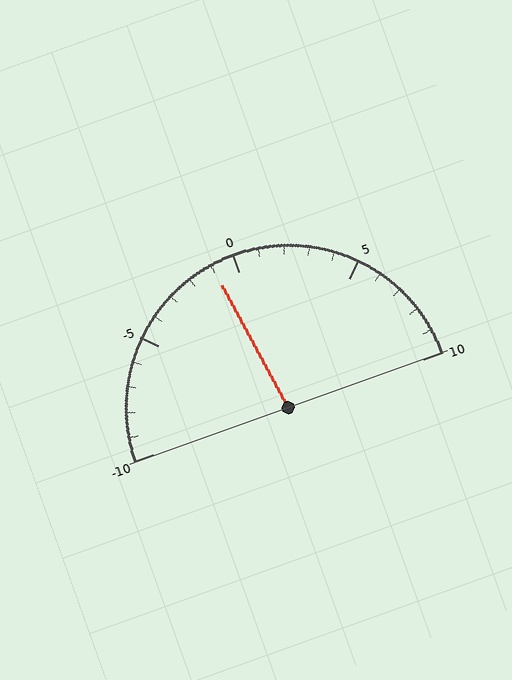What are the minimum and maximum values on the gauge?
The gauge ranges from -10 to 10.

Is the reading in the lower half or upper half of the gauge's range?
The reading is in the lower half of the range (-10 to 10).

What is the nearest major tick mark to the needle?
The nearest major tick mark is 0.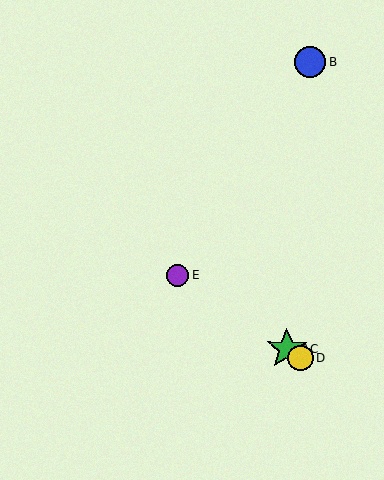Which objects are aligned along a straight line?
Objects A, C, D, E are aligned along a straight line.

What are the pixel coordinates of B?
Object B is at (310, 62).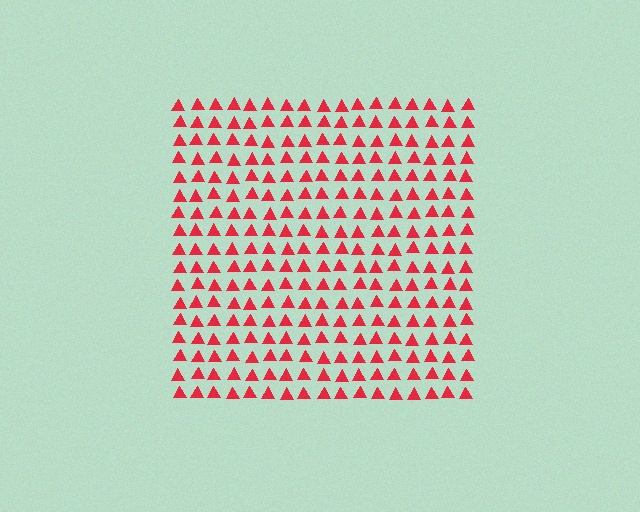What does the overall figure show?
The overall figure shows a square.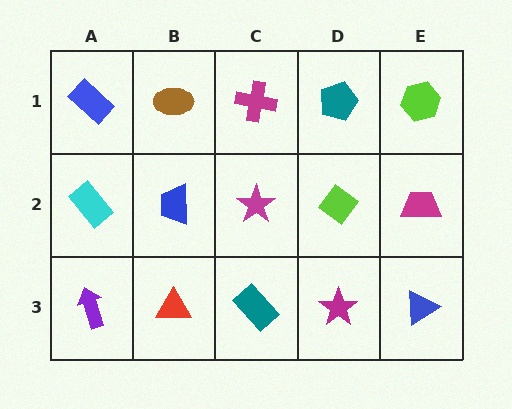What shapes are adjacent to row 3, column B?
A blue trapezoid (row 2, column B), a purple arrow (row 3, column A), a teal rectangle (row 3, column C).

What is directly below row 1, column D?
A lime diamond.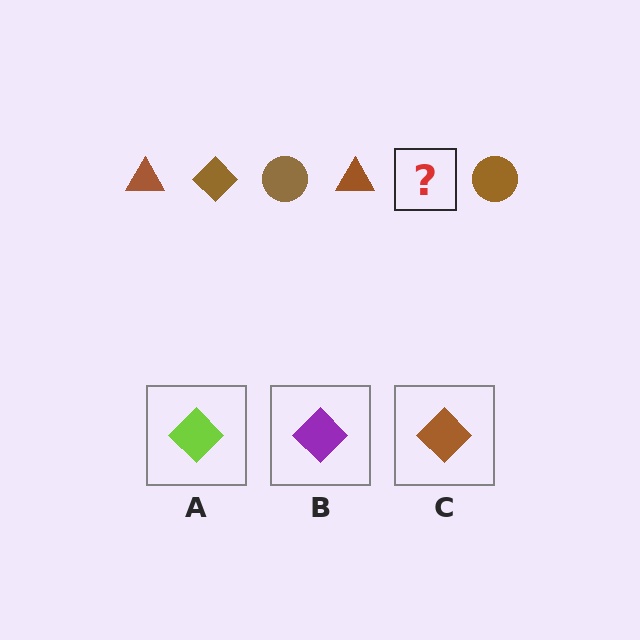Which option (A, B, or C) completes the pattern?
C.